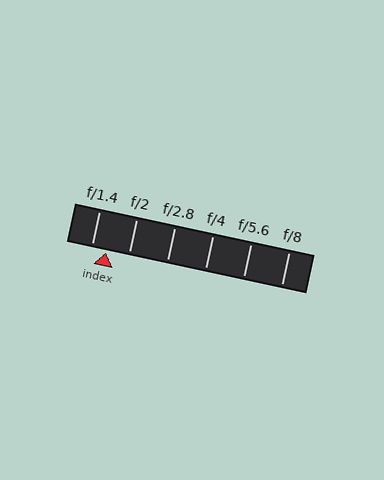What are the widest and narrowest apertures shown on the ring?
The widest aperture shown is f/1.4 and the narrowest is f/8.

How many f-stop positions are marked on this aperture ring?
There are 6 f-stop positions marked.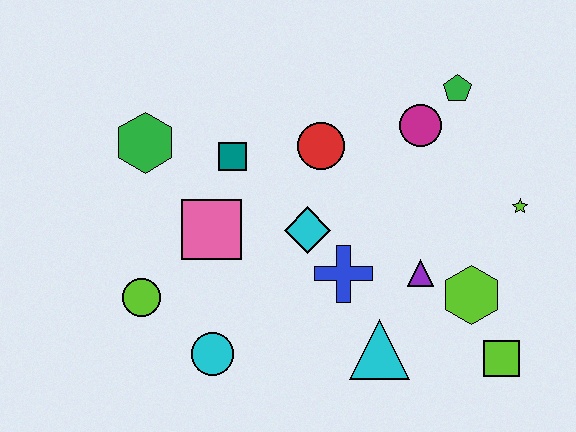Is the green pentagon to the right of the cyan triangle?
Yes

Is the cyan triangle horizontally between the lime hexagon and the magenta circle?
No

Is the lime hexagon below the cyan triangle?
No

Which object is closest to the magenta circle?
The green pentagon is closest to the magenta circle.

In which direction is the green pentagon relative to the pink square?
The green pentagon is to the right of the pink square.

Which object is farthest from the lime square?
The green hexagon is farthest from the lime square.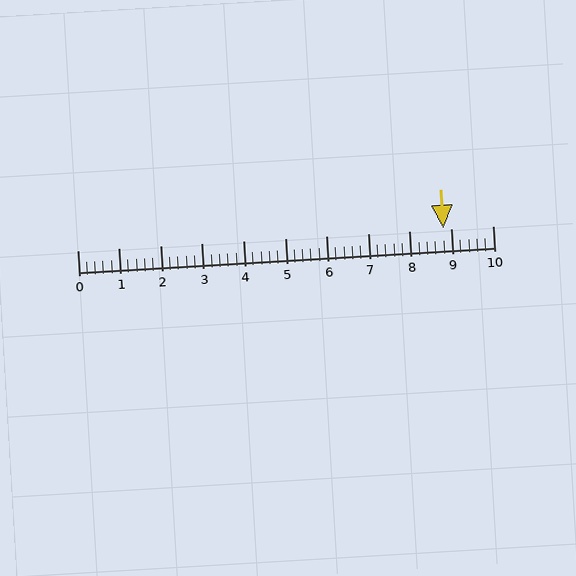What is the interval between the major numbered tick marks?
The major tick marks are spaced 1 units apart.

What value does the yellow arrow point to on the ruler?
The yellow arrow points to approximately 8.8.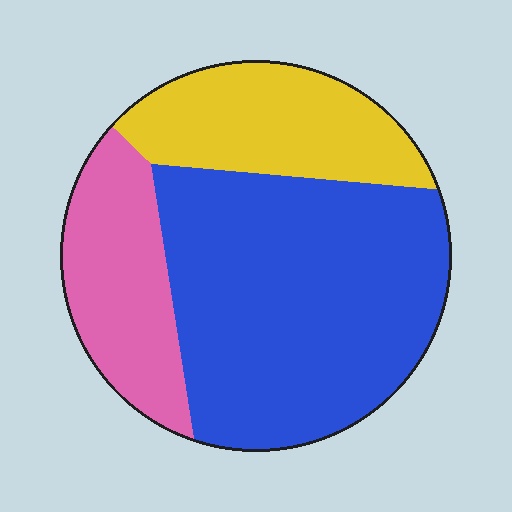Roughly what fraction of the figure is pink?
Pink covers 21% of the figure.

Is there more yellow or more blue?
Blue.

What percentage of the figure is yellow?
Yellow takes up between a sixth and a third of the figure.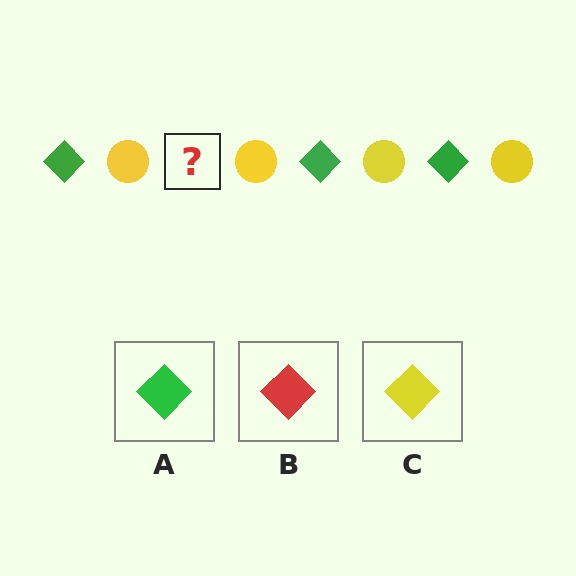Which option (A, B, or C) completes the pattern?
A.